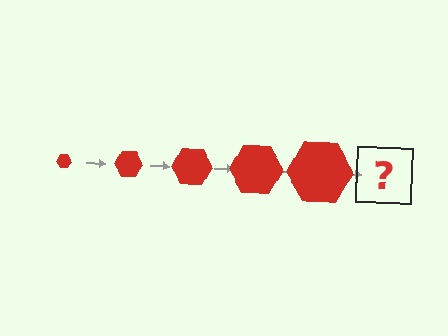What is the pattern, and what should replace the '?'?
The pattern is that the hexagon gets progressively larger each step. The '?' should be a red hexagon, larger than the previous one.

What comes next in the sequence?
The next element should be a red hexagon, larger than the previous one.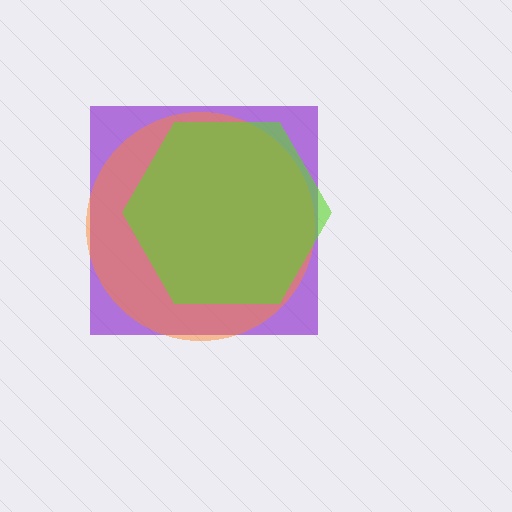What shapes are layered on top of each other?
The layered shapes are: a purple square, an orange circle, a lime hexagon.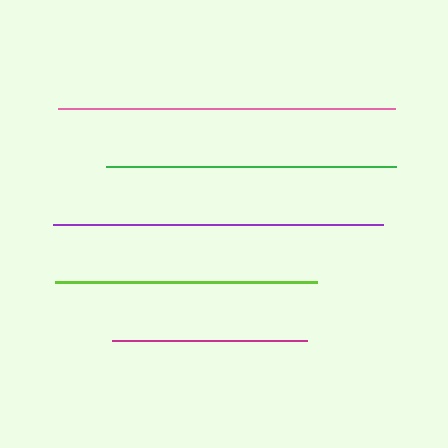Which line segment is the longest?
The pink line is the longest at approximately 337 pixels.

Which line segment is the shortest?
The magenta line is the shortest at approximately 195 pixels.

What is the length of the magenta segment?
The magenta segment is approximately 195 pixels long.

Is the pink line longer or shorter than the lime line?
The pink line is longer than the lime line.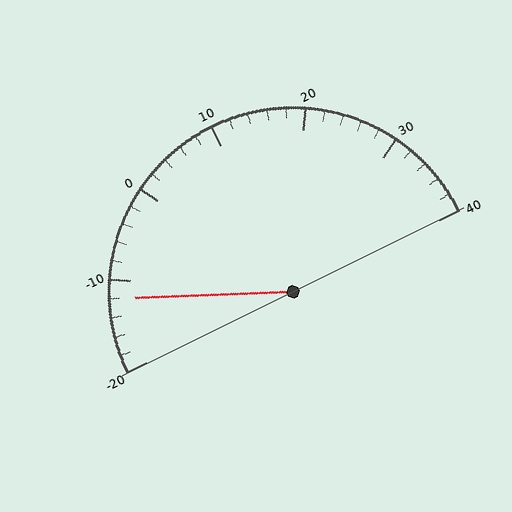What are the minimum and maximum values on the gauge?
The gauge ranges from -20 to 40.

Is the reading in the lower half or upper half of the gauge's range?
The reading is in the lower half of the range (-20 to 40).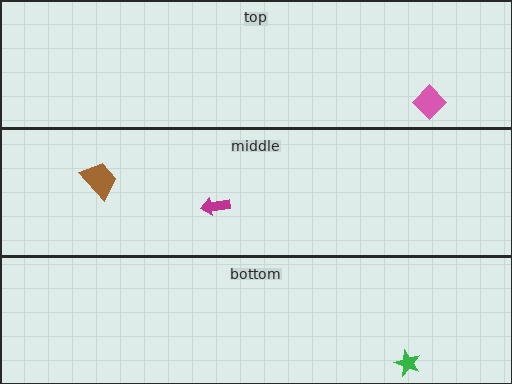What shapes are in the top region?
The pink diamond.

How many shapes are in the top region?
1.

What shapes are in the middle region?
The magenta arrow, the brown trapezoid.